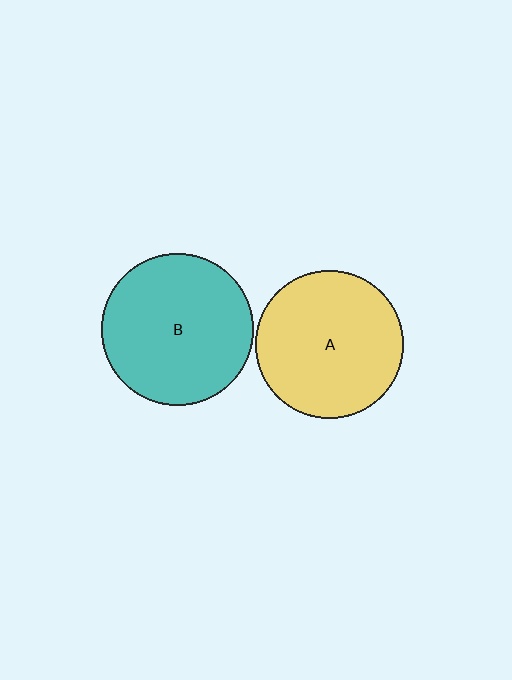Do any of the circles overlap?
No, none of the circles overlap.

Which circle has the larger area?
Circle B (teal).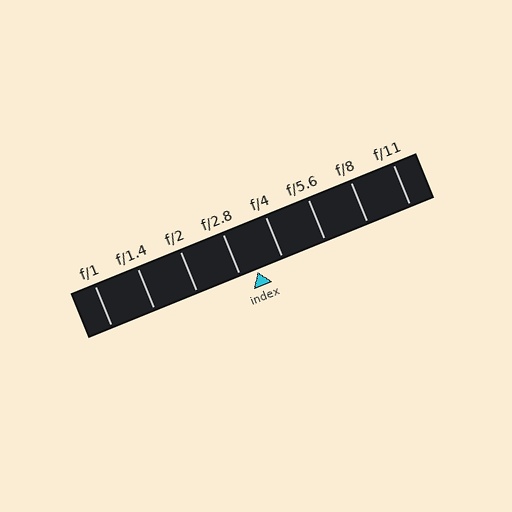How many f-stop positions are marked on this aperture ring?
There are 8 f-stop positions marked.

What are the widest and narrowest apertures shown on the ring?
The widest aperture shown is f/1 and the narrowest is f/11.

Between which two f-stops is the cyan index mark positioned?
The index mark is between f/2.8 and f/4.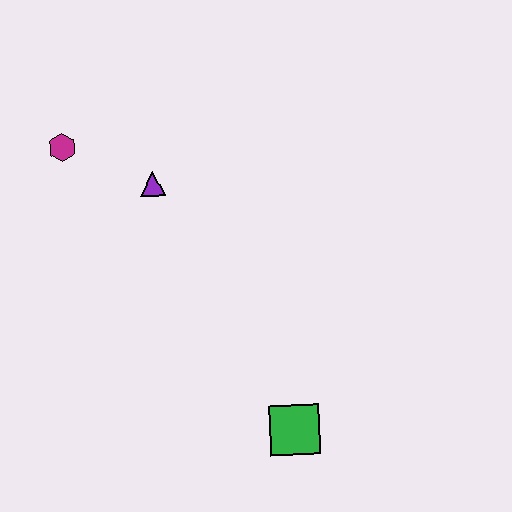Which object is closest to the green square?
The purple triangle is closest to the green square.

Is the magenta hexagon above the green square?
Yes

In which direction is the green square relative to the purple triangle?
The green square is below the purple triangle.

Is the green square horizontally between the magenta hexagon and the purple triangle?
No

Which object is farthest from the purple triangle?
The green square is farthest from the purple triangle.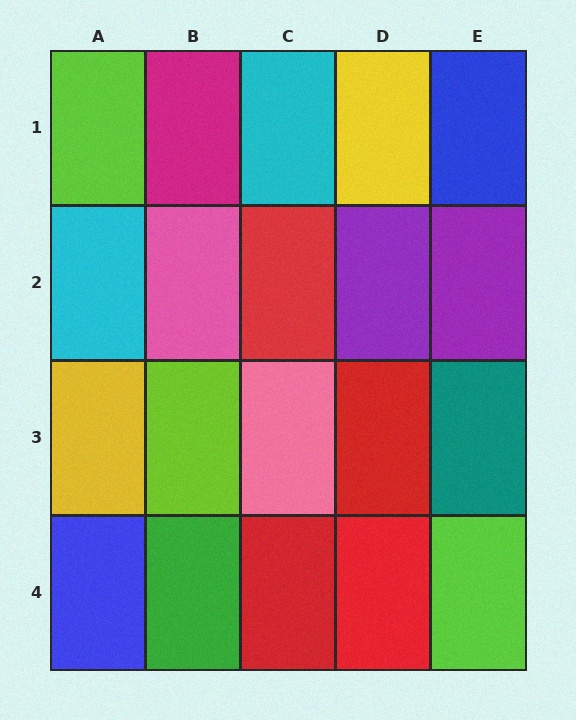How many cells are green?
1 cell is green.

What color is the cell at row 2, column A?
Cyan.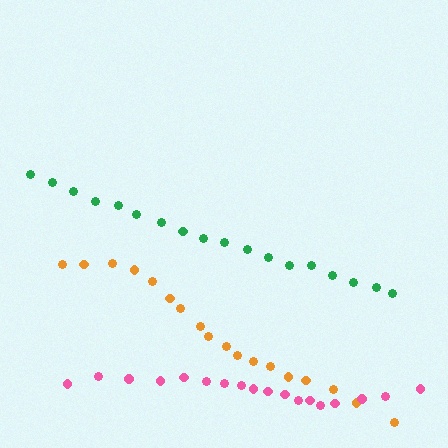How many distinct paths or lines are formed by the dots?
There are 3 distinct paths.